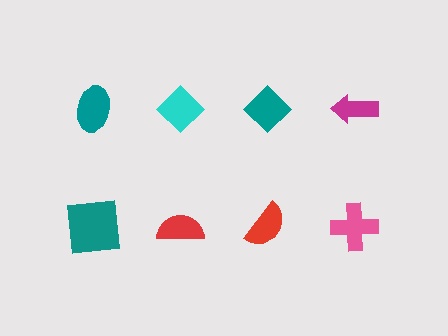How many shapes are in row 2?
4 shapes.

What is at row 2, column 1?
A teal square.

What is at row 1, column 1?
A teal ellipse.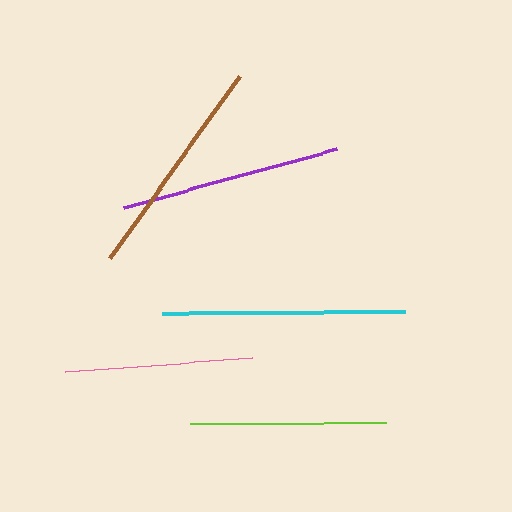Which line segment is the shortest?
The pink line is the shortest at approximately 187 pixels.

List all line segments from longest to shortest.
From longest to shortest: cyan, brown, purple, lime, pink.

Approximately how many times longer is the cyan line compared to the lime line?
The cyan line is approximately 1.2 times the length of the lime line.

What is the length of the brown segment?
The brown segment is approximately 224 pixels long.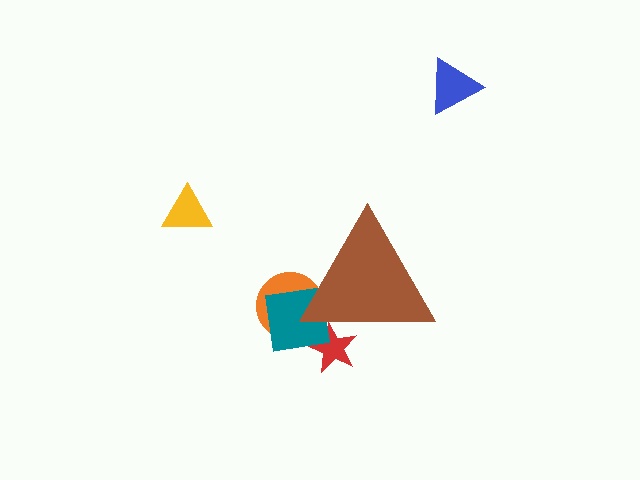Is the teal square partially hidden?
Yes, the teal square is partially hidden behind the brown triangle.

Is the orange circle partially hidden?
Yes, the orange circle is partially hidden behind the brown triangle.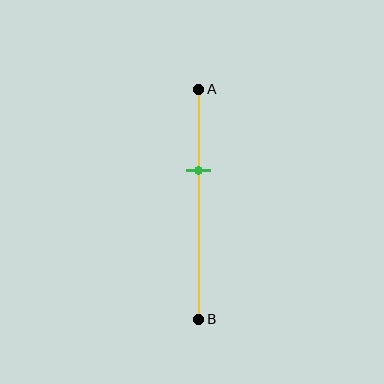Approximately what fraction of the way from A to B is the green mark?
The green mark is approximately 35% of the way from A to B.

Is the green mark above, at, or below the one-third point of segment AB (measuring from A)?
The green mark is approximately at the one-third point of segment AB.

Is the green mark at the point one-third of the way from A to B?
Yes, the mark is approximately at the one-third point.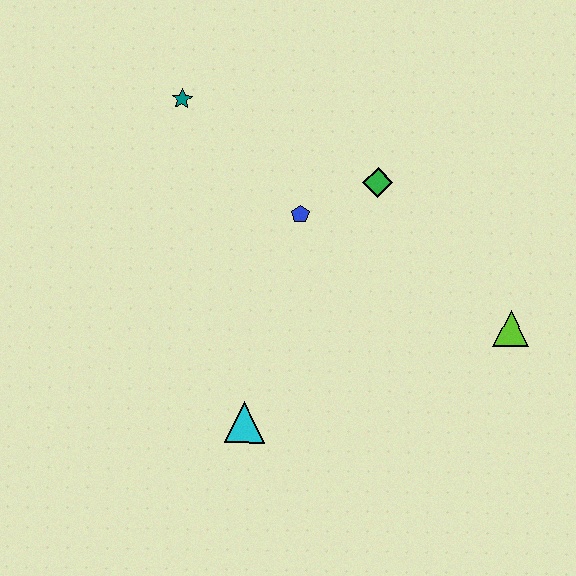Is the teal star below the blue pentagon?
No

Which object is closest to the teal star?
The blue pentagon is closest to the teal star.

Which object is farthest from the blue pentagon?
The lime triangle is farthest from the blue pentagon.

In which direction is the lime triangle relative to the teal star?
The lime triangle is to the right of the teal star.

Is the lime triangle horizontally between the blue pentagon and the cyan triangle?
No